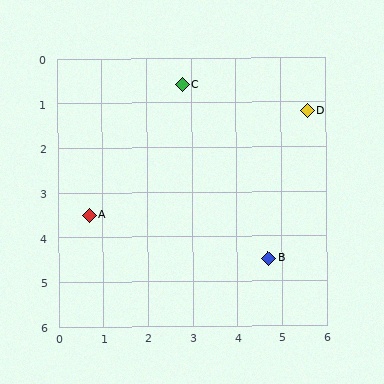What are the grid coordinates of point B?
Point B is at approximately (4.7, 4.5).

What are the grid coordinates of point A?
Point A is at approximately (0.7, 3.5).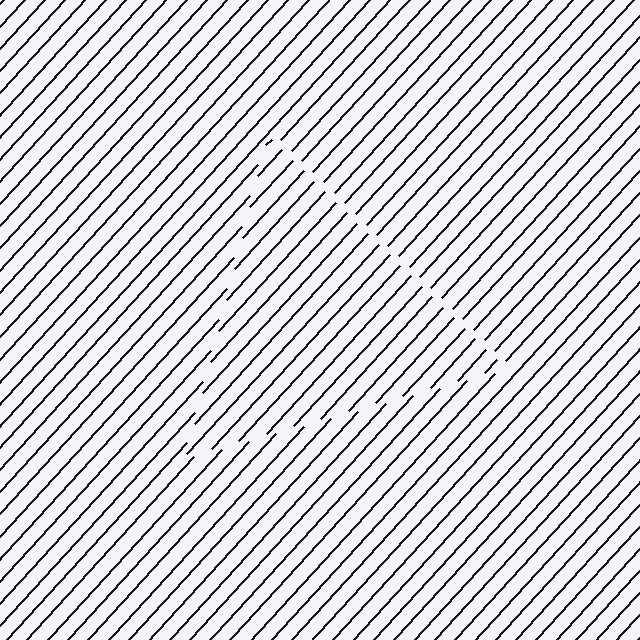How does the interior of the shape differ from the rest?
The interior of the shape contains the same grating, shifted by half a period — the contour is defined by the phase discontinuity where line-ends from the inner and outer gratings abut.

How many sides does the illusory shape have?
3 sides — the line-ends trace a triangle.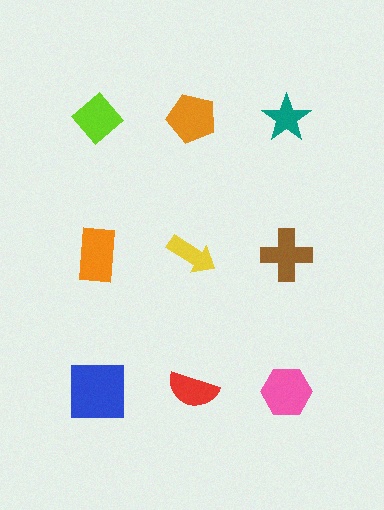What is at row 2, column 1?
An orange rectangle.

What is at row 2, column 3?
A brown cross.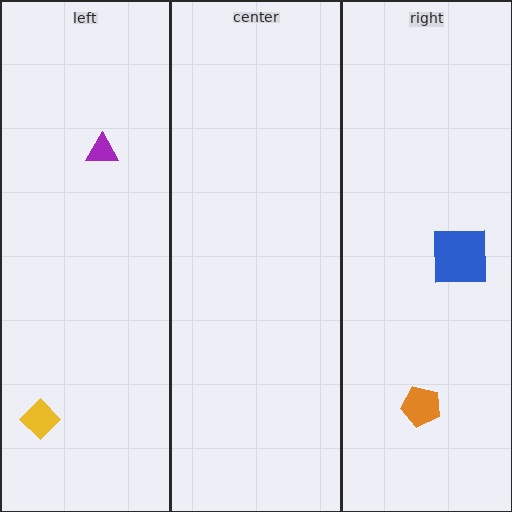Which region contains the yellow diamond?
The left region.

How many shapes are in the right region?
2.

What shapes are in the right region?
The orange pentagon, the blue square.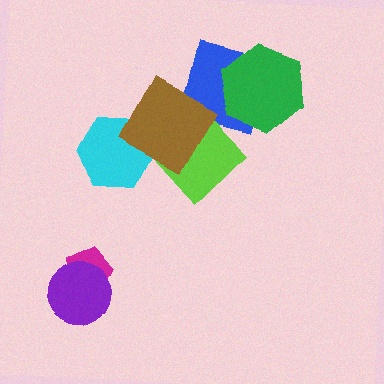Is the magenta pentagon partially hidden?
Yes, it is partially covered by another shape.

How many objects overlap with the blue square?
2 objects overlap with the blue square.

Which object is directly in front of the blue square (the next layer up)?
The lime diamond is directly in front of the blue square.